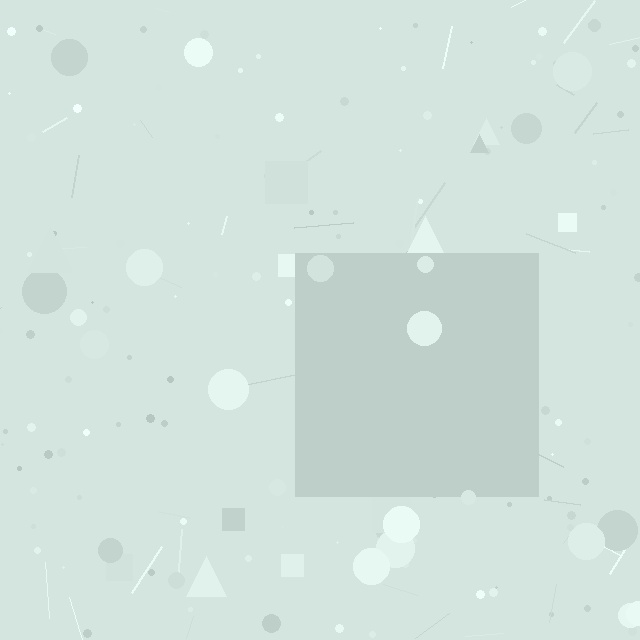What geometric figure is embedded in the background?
A square is embedded in the background.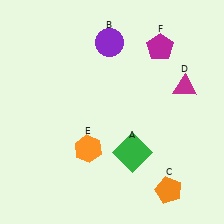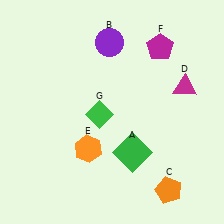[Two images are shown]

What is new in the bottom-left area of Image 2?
A green diamond (G) was added in the bottom-left area of Image 2.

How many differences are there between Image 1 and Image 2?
There is 1 difference between the two images.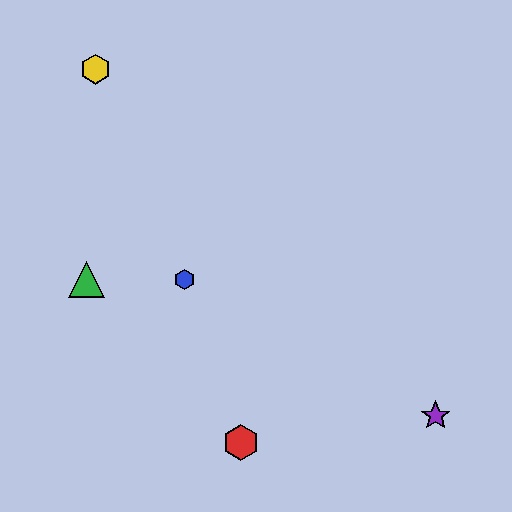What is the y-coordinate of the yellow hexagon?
The yellow hexagon is at y≈69.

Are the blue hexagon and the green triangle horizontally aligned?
Yes, both are at y≈280.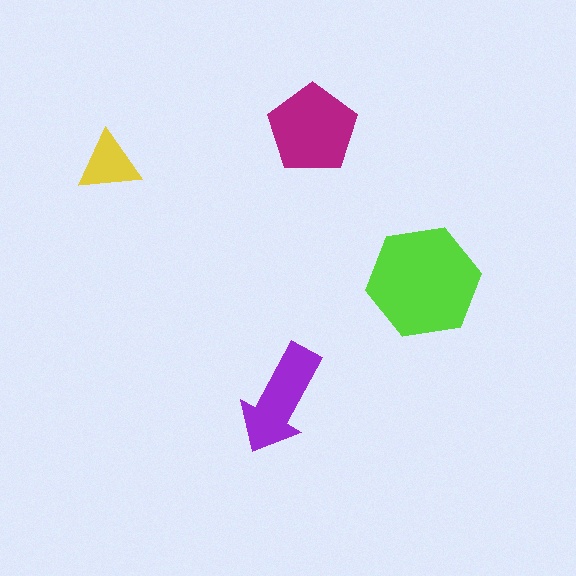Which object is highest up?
The magenta pentagon is topmost.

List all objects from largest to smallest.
The lime hexagon, the magenta pentagon, the purple arrow, the yellow triangle.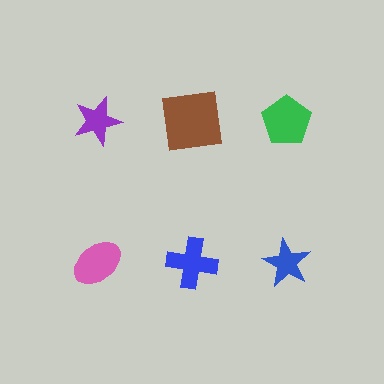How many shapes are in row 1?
3 shapes.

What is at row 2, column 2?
A blue cross.